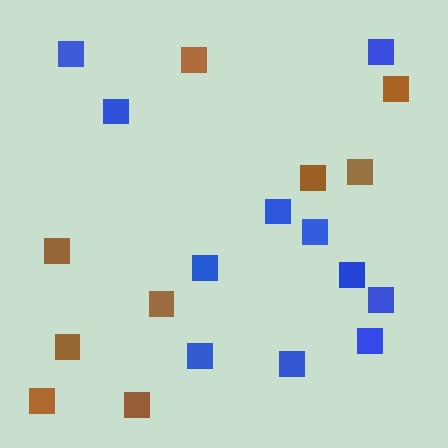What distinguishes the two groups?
There are 2 groups: one group of blue squares (11) and one group of brown squares (9).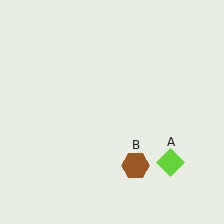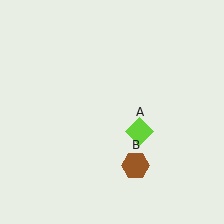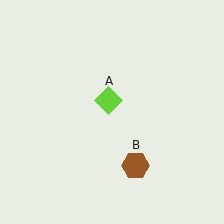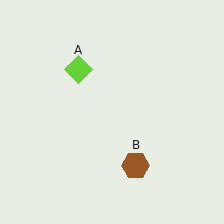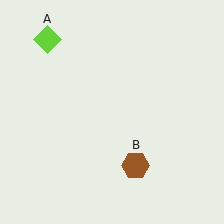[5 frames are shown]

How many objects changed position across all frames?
1 object changed position: lime diamond (object A).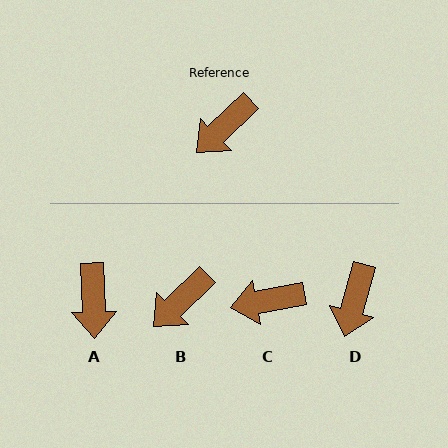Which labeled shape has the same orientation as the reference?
B.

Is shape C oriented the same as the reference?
No, it is off by about 34 degrees.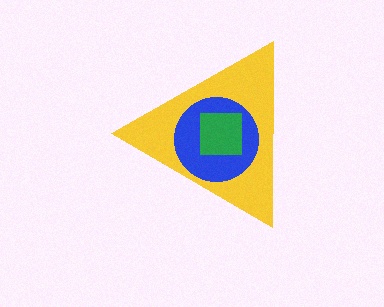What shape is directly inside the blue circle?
The green square.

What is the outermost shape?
The yellow triangle.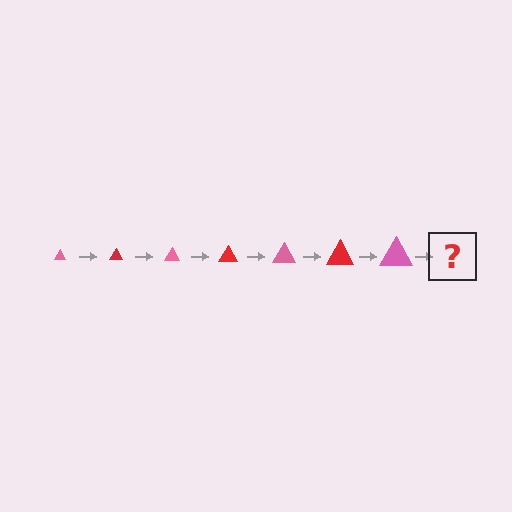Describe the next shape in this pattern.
It should be a red triangle, larger than the previous one.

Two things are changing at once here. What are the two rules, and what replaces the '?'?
The two rules are that the triangle grows larger each step and the color cycles through pink and red. The '?' should be a red triangle, larger than the previous one.